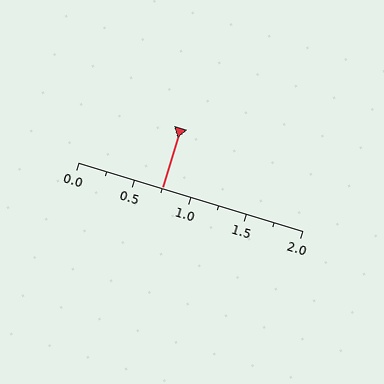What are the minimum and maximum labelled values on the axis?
The axis runs from 0.0 to 2.0.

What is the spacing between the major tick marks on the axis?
The major ticks are spaced 0.5 apart.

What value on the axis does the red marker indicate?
The marker indicates approximately 0.75.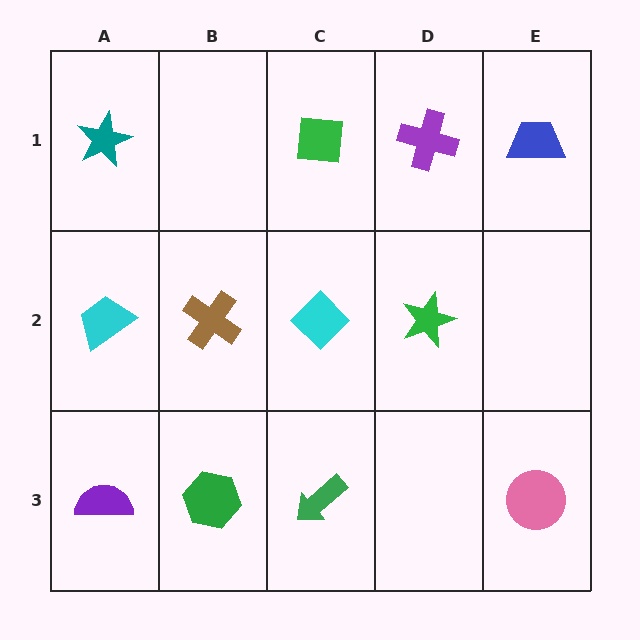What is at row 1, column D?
A purple cross.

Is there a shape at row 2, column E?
No, that cell is empty.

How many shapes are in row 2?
4 shapes.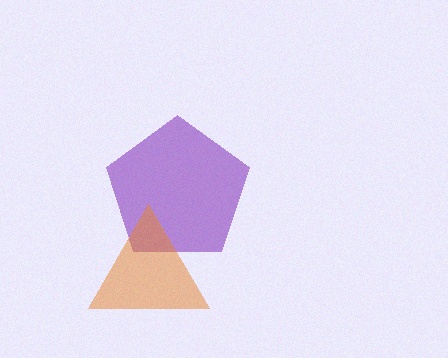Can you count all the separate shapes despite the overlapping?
Yes, there are 2 separate shapes.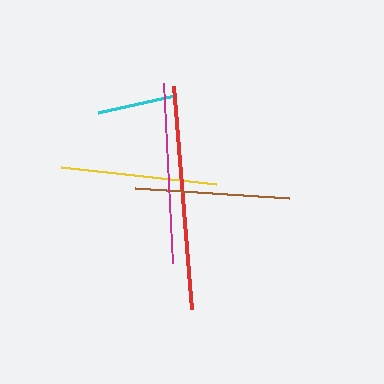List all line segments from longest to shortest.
From longest to shortest: red, magenta, yellow, brown, cyan.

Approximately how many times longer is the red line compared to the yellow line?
The red line is approximately 1.4 times the length of the yellow line.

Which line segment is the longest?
The red line is the longest at approximately 224 pixels.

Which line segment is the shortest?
The cyan line is the shortest at approximately 77 pixels.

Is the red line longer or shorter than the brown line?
The red line is longer than the brown line.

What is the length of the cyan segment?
The cyan segment is approximately 77 pixels long.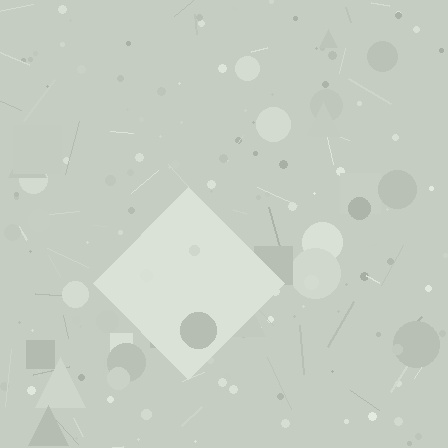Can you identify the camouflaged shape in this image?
The camouflaged shape is a diamond.